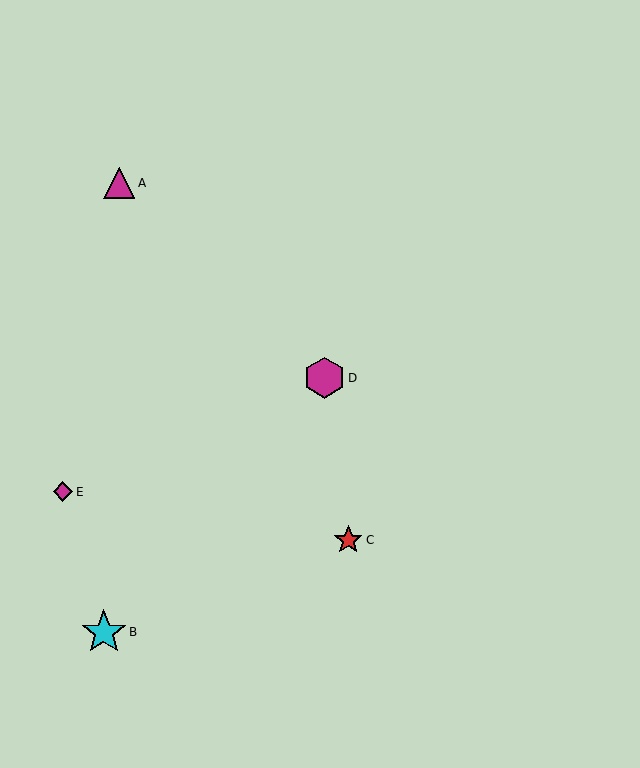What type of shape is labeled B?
Shape B is a cyan star.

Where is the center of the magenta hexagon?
The center of the magenta hexagon is at (324, 378).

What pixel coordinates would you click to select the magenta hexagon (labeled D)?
Click at (324, 378) to select the magenta hexagon D.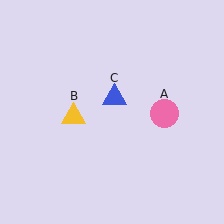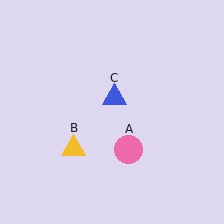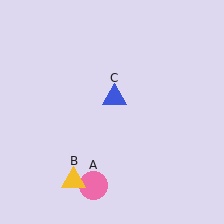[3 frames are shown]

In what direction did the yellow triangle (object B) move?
The yellow triangle (object B) moved down.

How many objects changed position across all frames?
2 objects changed position: pink circle (object A), yellow triangle (object B).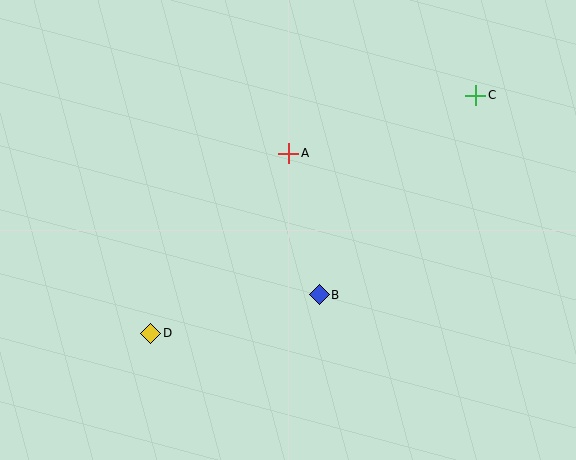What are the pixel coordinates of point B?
Point B is at (319, 295).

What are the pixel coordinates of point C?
Point C is at (476, 95).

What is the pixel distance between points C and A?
The distance between C and A is 196 pixels.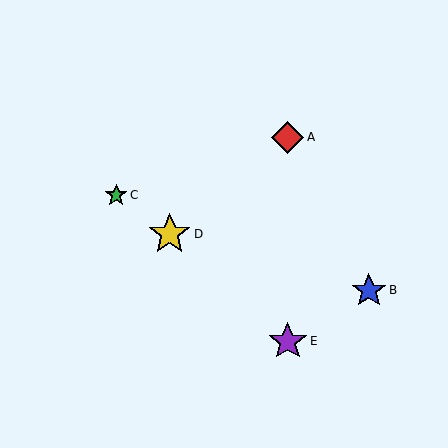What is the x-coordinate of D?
Object D is at x≈170.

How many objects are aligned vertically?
2 objects (A, E) are aligned vertically.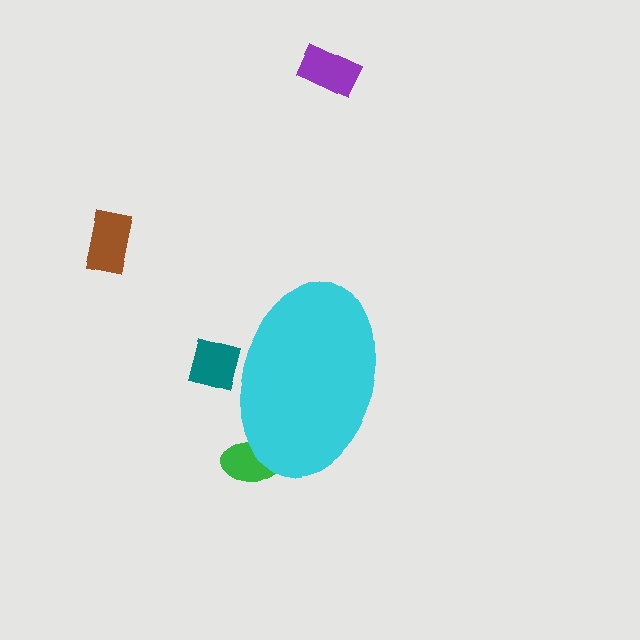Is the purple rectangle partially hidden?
No, the purple rectangle is fully visible.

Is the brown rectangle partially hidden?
No, the brown rectangle is fully visible.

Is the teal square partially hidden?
Yes, the teal square is partially hidden behind the cyan ellipse.